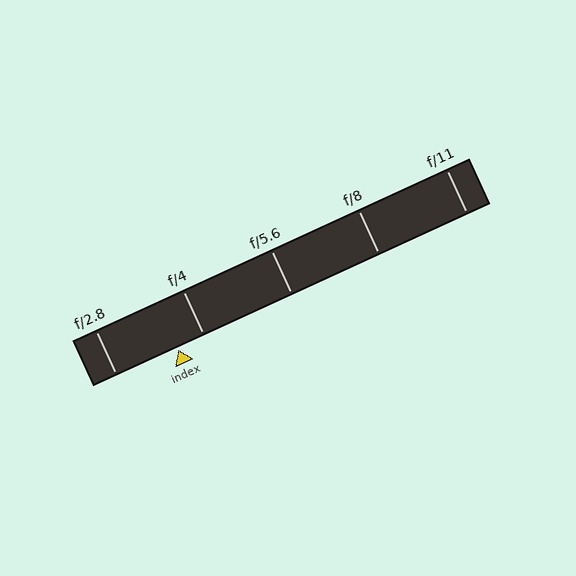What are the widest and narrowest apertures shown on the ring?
The widest aperture shown is f/2.8 and the narrowest is f/11.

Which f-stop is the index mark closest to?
The index mark is closest to f/4.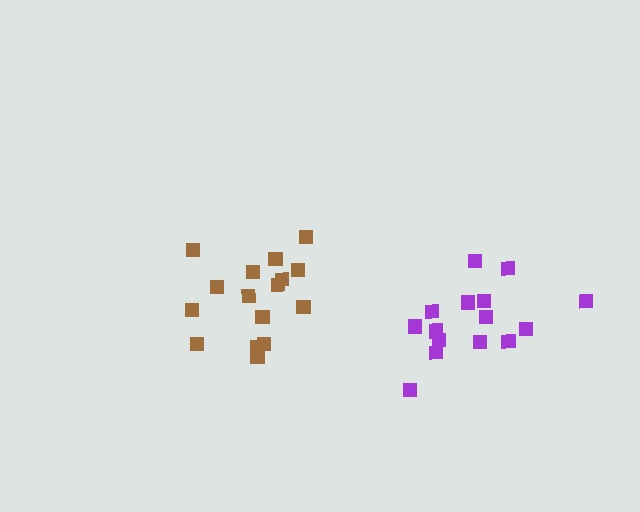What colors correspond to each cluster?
The clusters are colored: purple, brown.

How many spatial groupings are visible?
There are 2 spatial groupings.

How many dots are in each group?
Group 1: 15 dots, Group 2: 16 dots (31 total).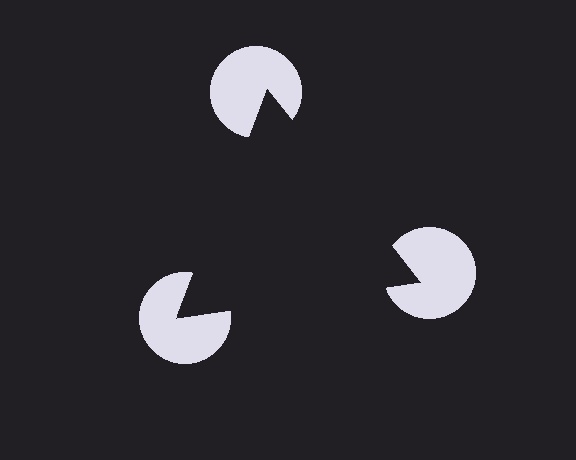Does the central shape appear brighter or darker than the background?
It typically appears slightly darker than the background, even though no actual brightness change is drawn.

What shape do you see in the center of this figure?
An illusory triangle — its edges are inferred from the aligned wedge cuts in the pac-man discs, not physically drawn.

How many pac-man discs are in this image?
There are 3 — one at each vertex of the illusory triangle.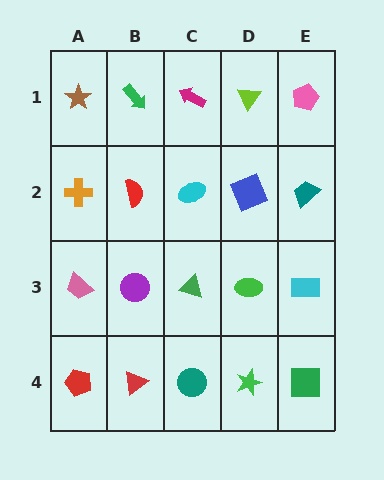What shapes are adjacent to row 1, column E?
A teal trapezoid (row 2, column E), a lime triangle (row 1, column D).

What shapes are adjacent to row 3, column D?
A blue square (row 2, column D), a green star (row 4, column D), a green triangle (row 3, column C), a cyan rectangle (row 3, column E).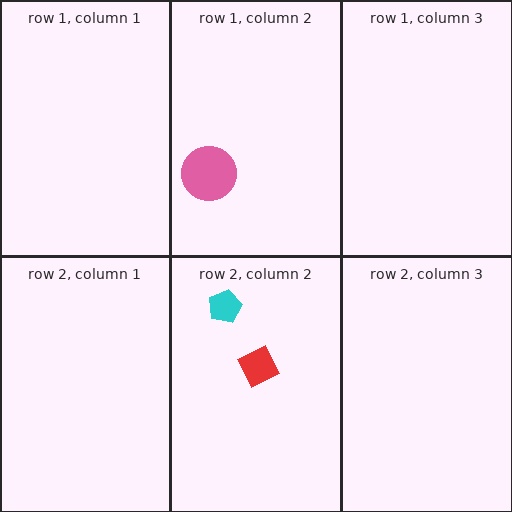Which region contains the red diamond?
The row 2, column 2 region.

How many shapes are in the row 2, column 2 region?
2.